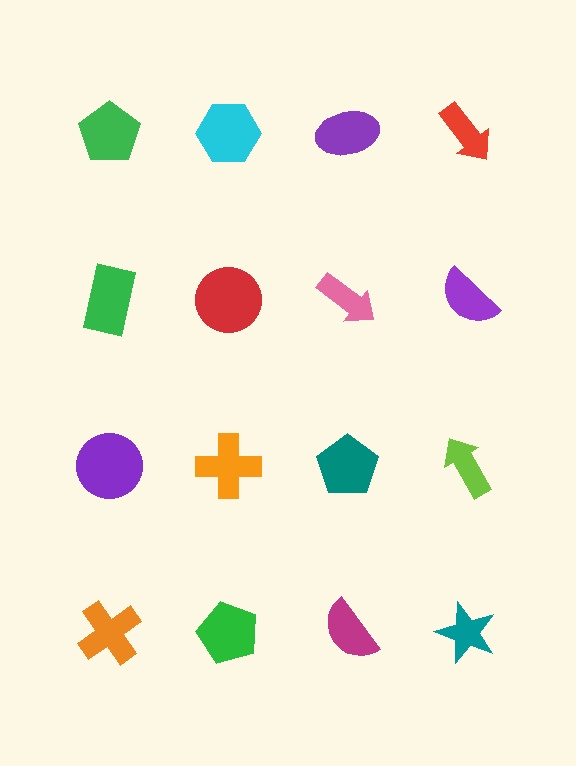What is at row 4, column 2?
A green pentagon.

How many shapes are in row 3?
4 shapes.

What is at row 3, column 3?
A teal pentagon.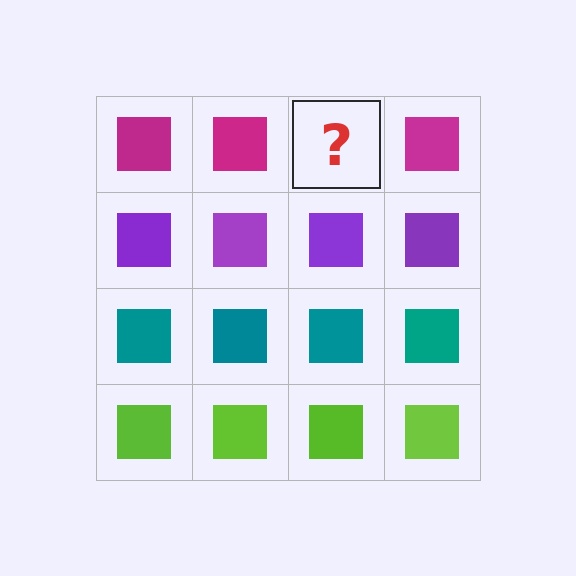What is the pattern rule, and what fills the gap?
The rule is that each row has a consistent color. The gap should be filled with a magenta square.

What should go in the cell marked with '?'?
The missing cell should contain a magenta square.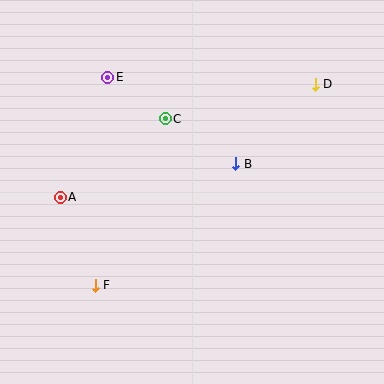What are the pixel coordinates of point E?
Point E is at (108, 77).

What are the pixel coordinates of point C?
Point C is at (165, 119).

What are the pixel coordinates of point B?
Point B is at (236, 164).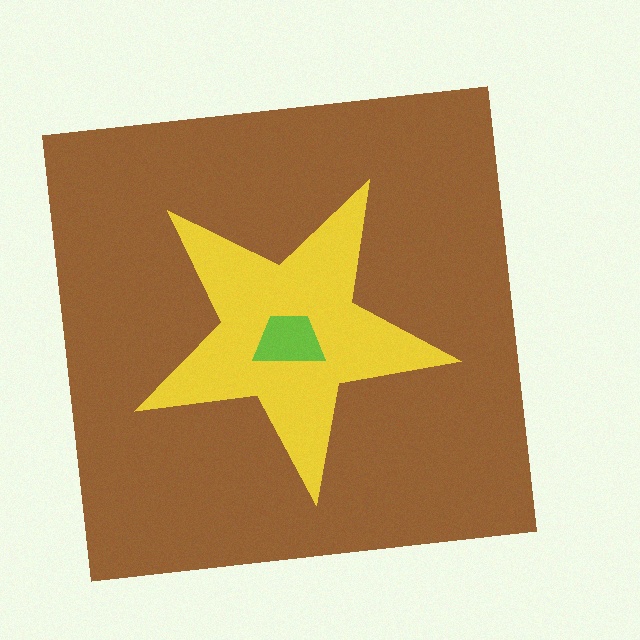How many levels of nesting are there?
3.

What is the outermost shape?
The brown square.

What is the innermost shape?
The lime trapezoid.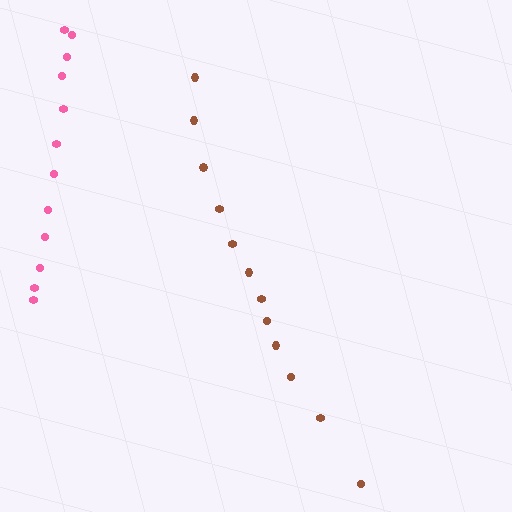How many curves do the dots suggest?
There are 2 distinct paths.